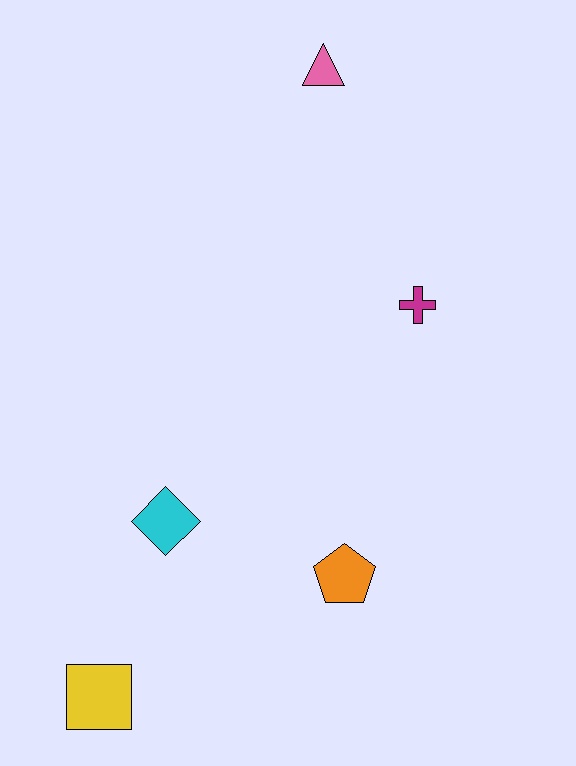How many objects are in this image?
There are 5 objects.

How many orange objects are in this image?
There is 1 orange object.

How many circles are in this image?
There are no circles.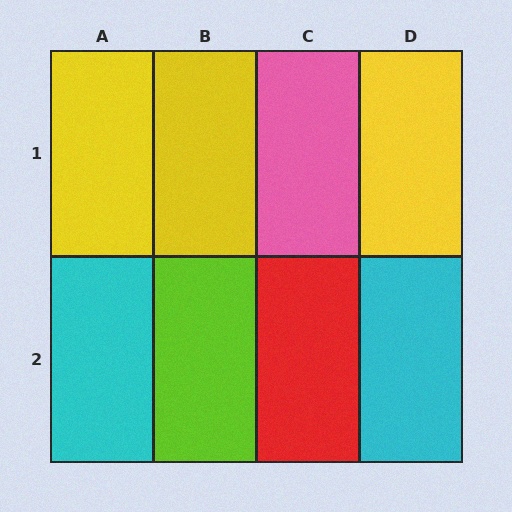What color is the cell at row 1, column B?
Yellow.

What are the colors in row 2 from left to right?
Cyan, lime, red, cyan.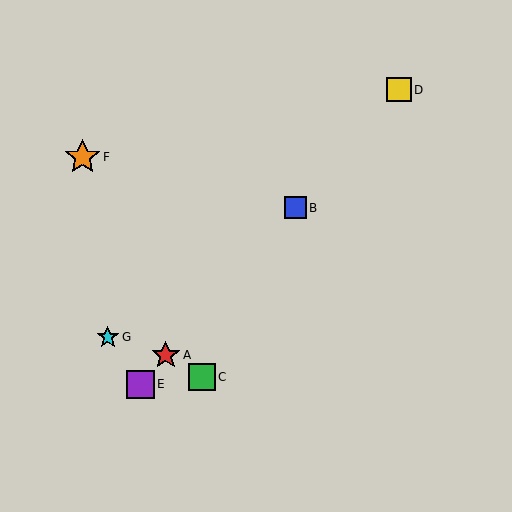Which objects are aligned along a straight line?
Objects A, B, D, E are aligned along a straight line.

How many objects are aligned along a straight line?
4 objects (A, B, D, E) are aligned along a straight line.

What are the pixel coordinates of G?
Object G is at (108, 337).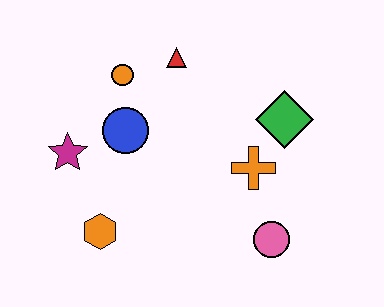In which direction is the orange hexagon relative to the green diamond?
The orange hexagon is to the left of the green diamond.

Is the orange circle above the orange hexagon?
Yes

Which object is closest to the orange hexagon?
The magenta star is closest to the orange hexagon.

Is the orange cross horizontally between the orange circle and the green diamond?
Yes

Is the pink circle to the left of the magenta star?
No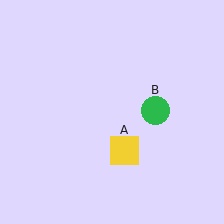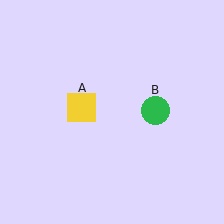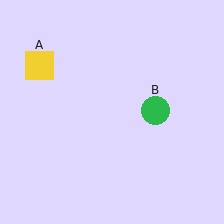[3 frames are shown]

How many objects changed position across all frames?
1 object changed position: yellow square (object A).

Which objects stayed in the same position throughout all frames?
Green circle (object B) remained stationary.